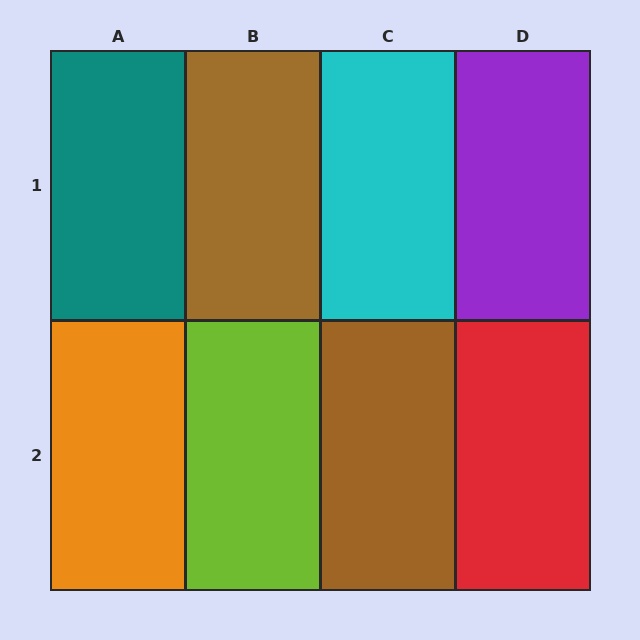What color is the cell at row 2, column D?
Red.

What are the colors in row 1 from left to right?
Teal, brown, cyan, purple.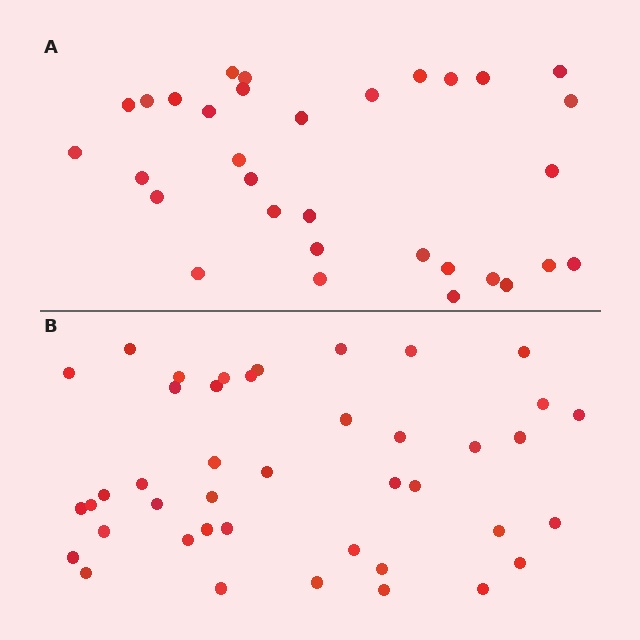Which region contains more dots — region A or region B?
Region B (the bottom region) has more dots.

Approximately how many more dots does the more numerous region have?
Region B has roughly 10 or so more dots than region A.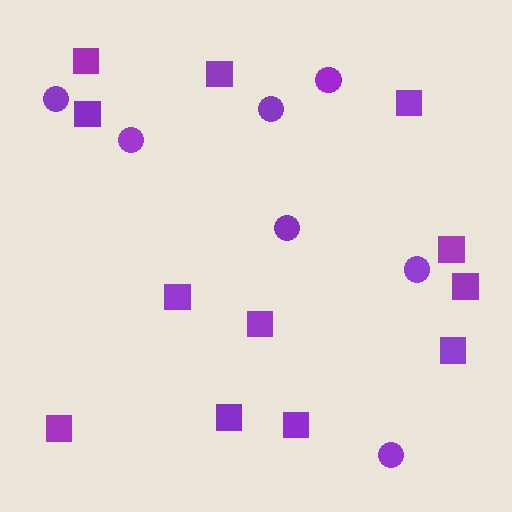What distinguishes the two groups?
There are 2 groups: one group of circles (7) and one group of squares (12).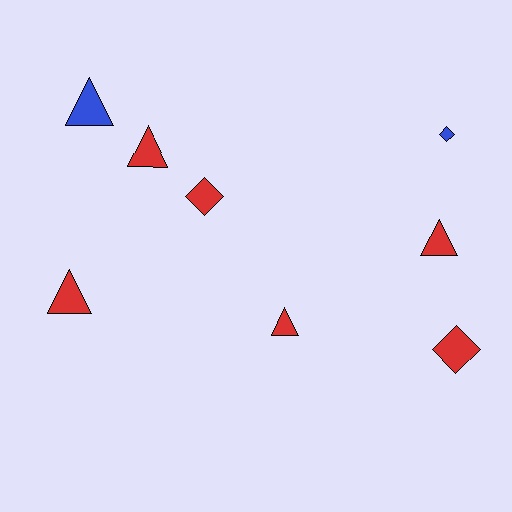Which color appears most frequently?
Red, with 6 objects.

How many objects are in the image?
There are 8 objects.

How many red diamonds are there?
There are 2 red diamonds.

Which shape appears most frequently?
Triangle, with 5 objects.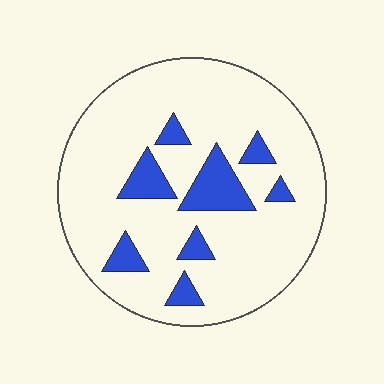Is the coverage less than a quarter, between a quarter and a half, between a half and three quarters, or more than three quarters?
Less than a quarter.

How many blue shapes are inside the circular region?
8.